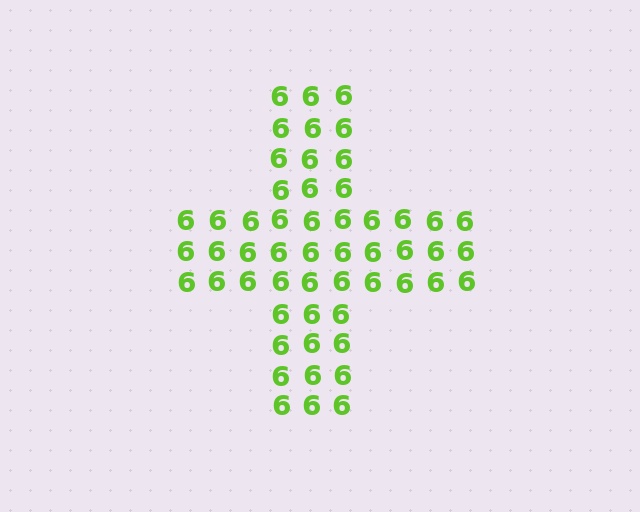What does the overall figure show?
The overall figure shows a cross.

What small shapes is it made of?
It is made of small digit 6's.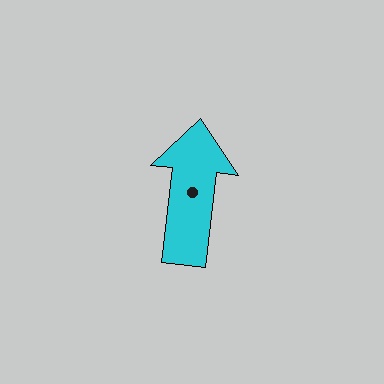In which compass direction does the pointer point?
North.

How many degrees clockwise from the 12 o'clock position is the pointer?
Approximately 6 degrees.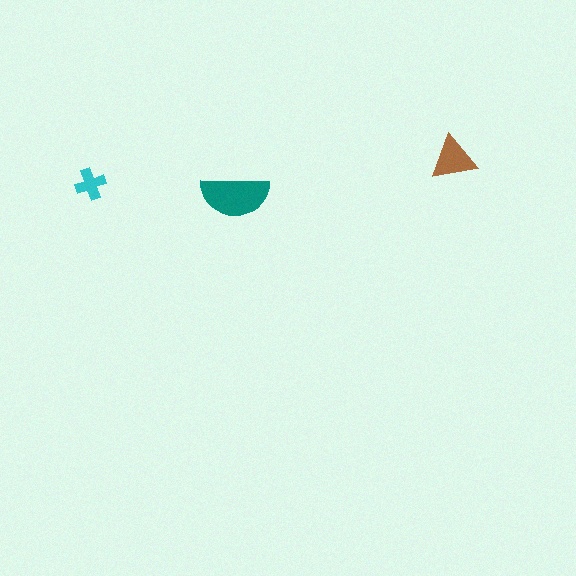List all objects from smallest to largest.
The cyan cross, the brown triangle, the teal semicircle.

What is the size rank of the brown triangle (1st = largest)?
2nd.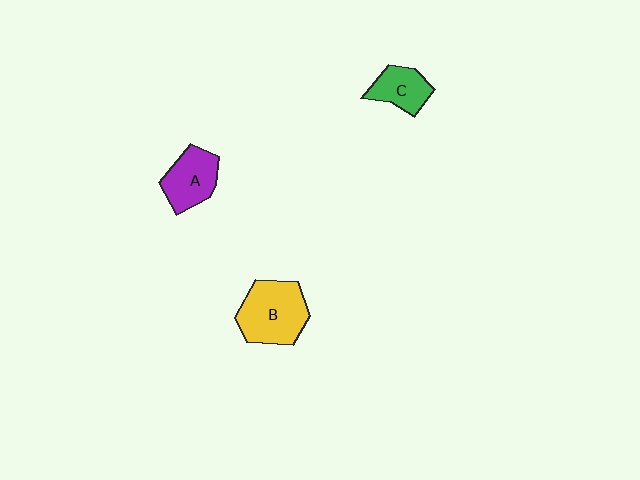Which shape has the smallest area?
Shape C (green).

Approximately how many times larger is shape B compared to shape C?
Approximately 1.8 times.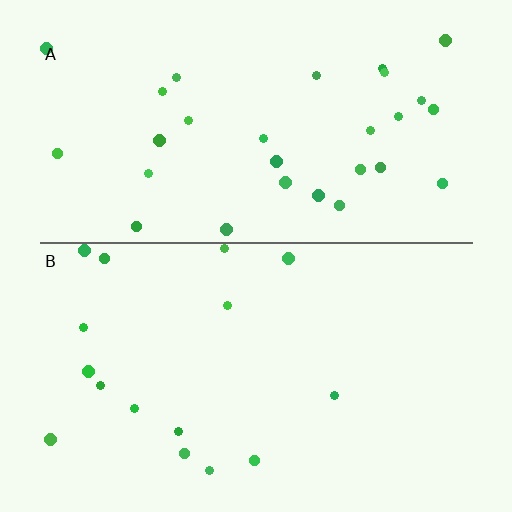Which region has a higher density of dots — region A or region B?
A (the top).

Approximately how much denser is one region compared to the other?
Approximately 1.9× — region A over region B.